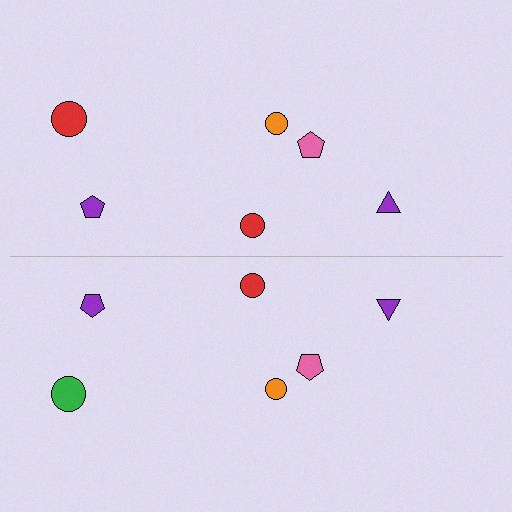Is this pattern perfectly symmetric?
No, the pattern is not perfectly symmetric. The green circle on the bottom side breaks the symmetry — its mirror counterpart is red.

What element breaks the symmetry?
The green circle on the bottom side breaks the symmetry — its mirror counterpart is red.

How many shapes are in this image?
There are 12 shapes in this image.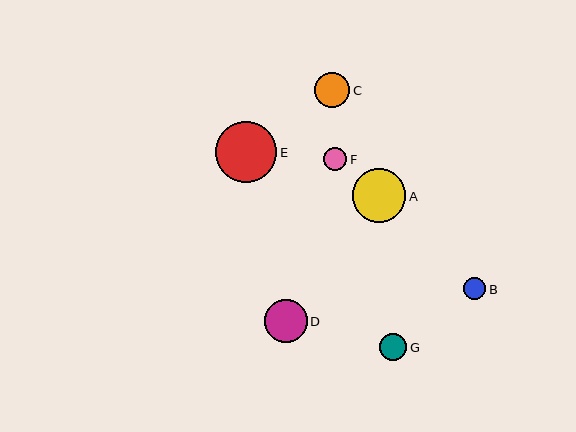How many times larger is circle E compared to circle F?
Circle E is approximately 2.7 times the size of circle F.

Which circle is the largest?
Circle E is the largest with a size of approximately 61 pixels.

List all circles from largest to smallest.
From largest to smallest: E, A, D, C, G, F, B.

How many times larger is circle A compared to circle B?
Circle A is approximately 2.4 times the size of circle B.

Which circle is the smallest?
Circle B is the smallest with a size of approximately 22 pixels.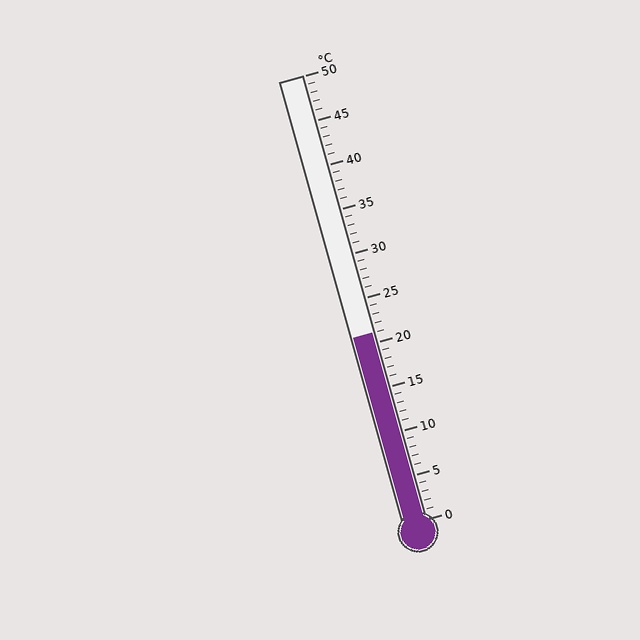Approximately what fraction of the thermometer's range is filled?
The thermometer is filled to approximately 40% of its range.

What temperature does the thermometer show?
The thermometer shows approximately 21°C.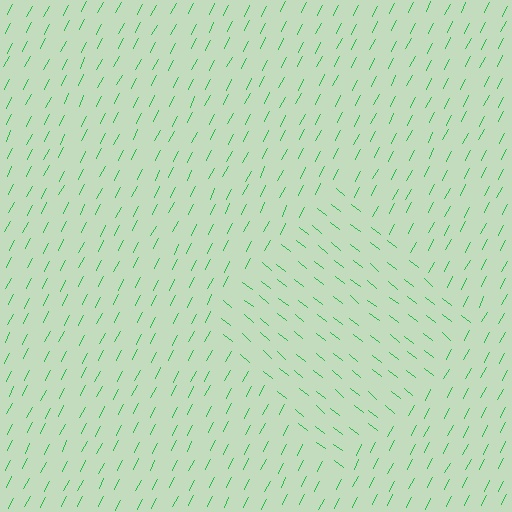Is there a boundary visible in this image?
Yes, there is a texture boundary formed by a change in line orientation.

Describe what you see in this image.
The image is filled with small green line segments. A diamond region in the image has lines oriented differently from the surrounding lines, creating a visible texture boundary.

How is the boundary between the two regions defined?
The boundary is defined purely by a change in line orientation (approximately 79 degrees difference). All lines are the same color and thickness.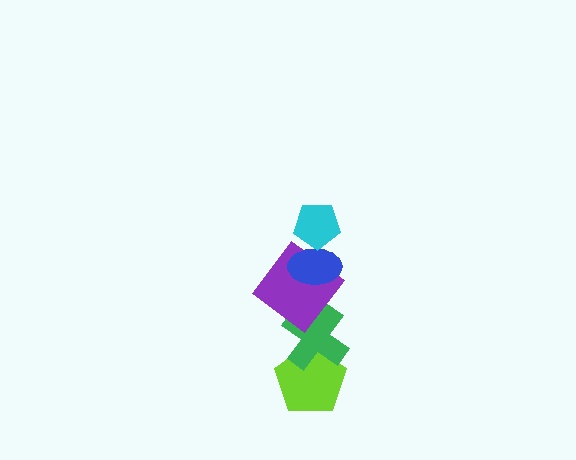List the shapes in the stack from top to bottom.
From top to bottom: the cyan pentagon, the blue ellipse, the purple diamond, the green cross, the lime pentagon.